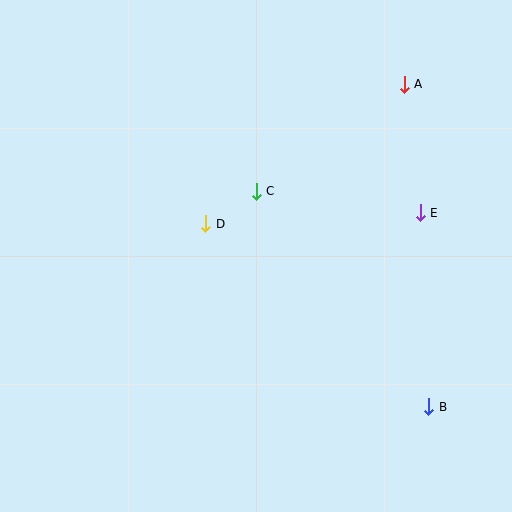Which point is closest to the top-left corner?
Point D is closest to the top-left corner.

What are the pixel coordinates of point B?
Point B is at (429, 407).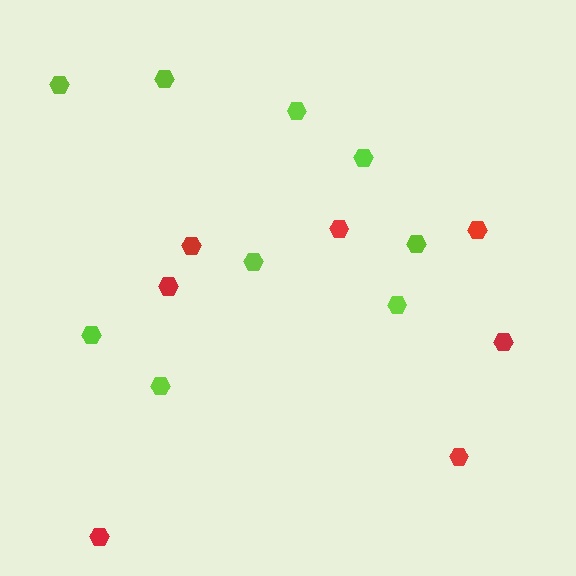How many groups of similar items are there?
There are 2 groups: one group of red hexagons (7) and one group of lime hexagons (9).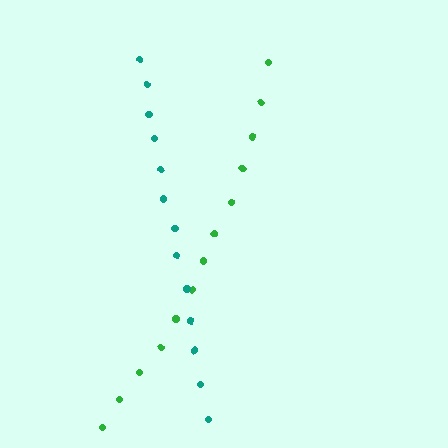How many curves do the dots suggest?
There are 2 distinct paths.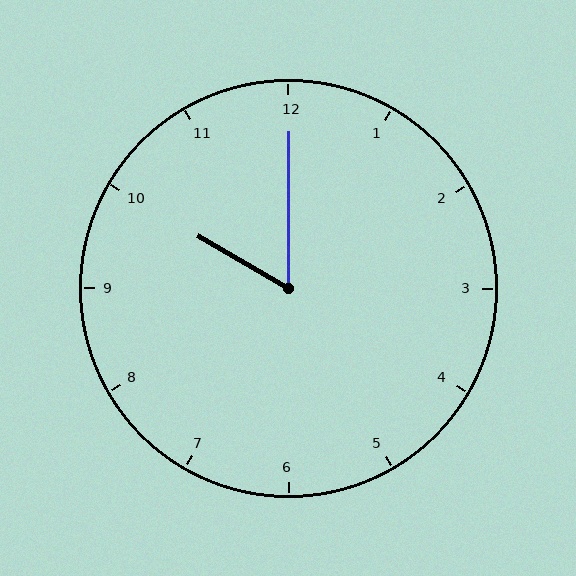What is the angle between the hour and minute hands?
Approximately 60 degrees.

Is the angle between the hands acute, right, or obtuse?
It is acute.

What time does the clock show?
10:00.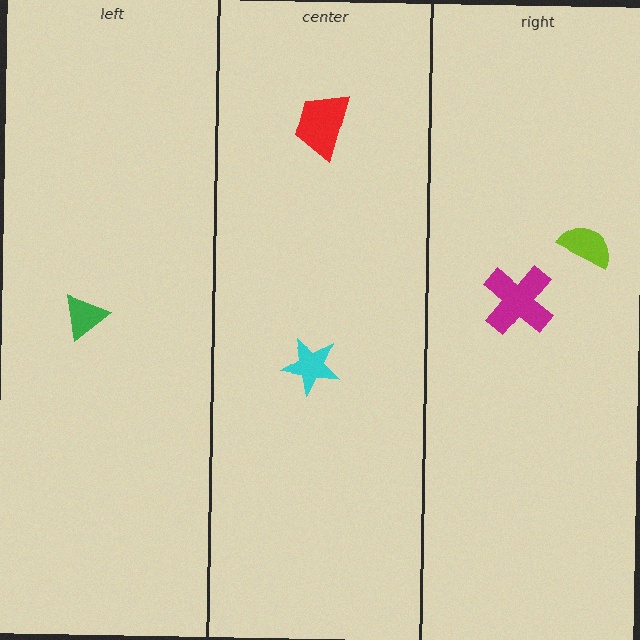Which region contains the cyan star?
The center region.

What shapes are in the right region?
The magenta cross, the lime semicircle.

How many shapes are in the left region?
1.